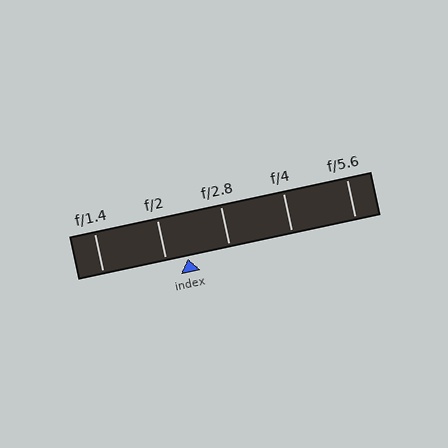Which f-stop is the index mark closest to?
The index mark is closest to f/2.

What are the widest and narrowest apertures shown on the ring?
The widest aperture shown is f/1.4 and the narrowest is f/5.6.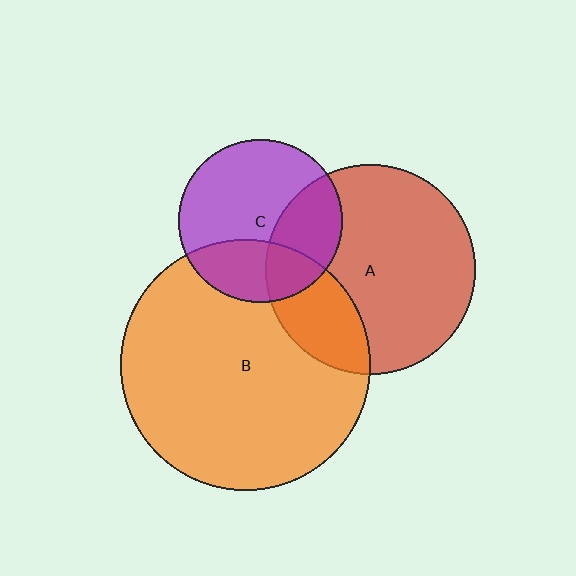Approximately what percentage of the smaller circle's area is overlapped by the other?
Approximately 25%.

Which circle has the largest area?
Circle B (orange).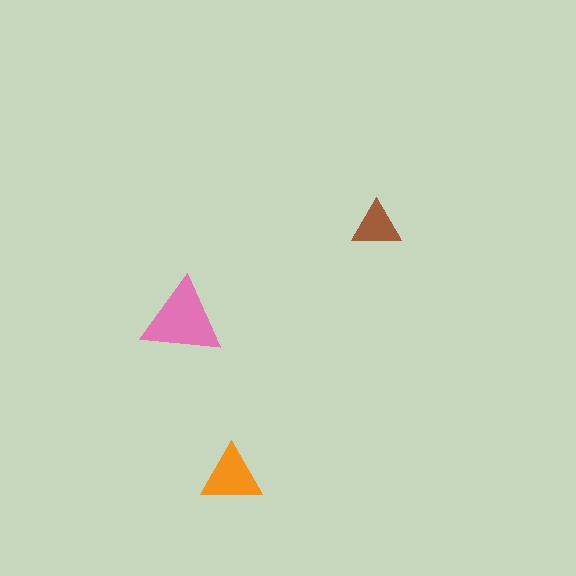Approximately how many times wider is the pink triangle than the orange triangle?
About 1.5 times wider.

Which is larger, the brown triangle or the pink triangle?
The pink one.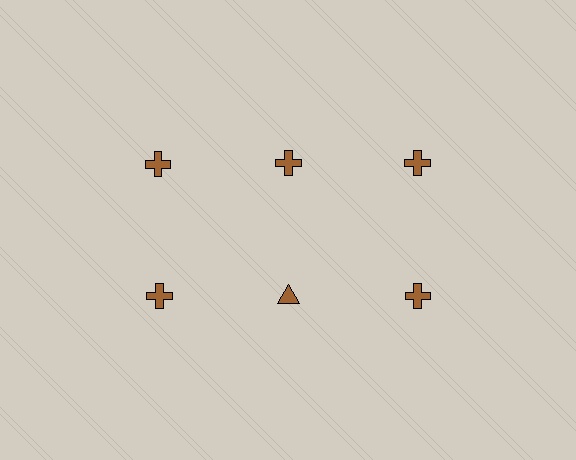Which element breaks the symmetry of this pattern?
The brown triangle in the second row, second from left column breaks the symmetry. All other shapes are brown crosses.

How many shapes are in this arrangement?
There are 6 shapes arranged in a grid pattern.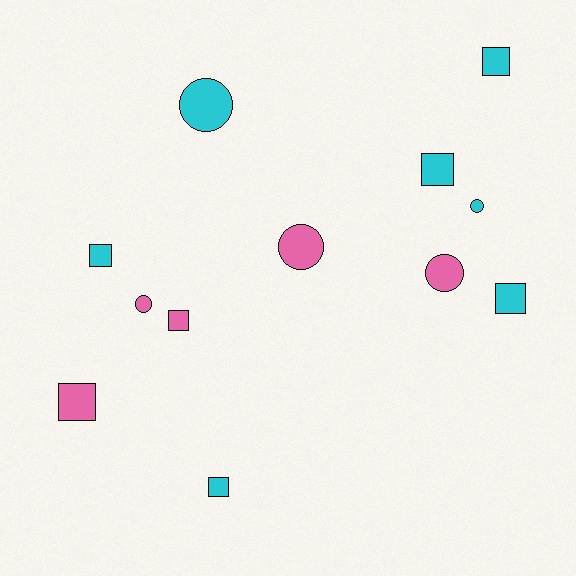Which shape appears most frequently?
Square, with 7 objects.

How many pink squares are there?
There are 2 pink squares.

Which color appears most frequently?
Cyan, with 7 objects.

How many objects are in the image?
There are 12 objects.